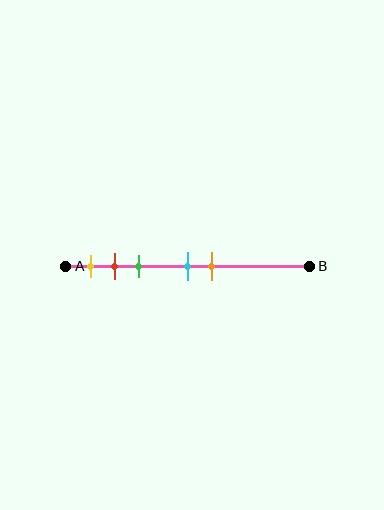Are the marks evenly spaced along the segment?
No, the marks are not evenly spaced.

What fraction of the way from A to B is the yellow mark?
The yellow mark is approximately 10% (0.1) of the way from A to B.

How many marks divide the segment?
There are 5 marks dividing the segment.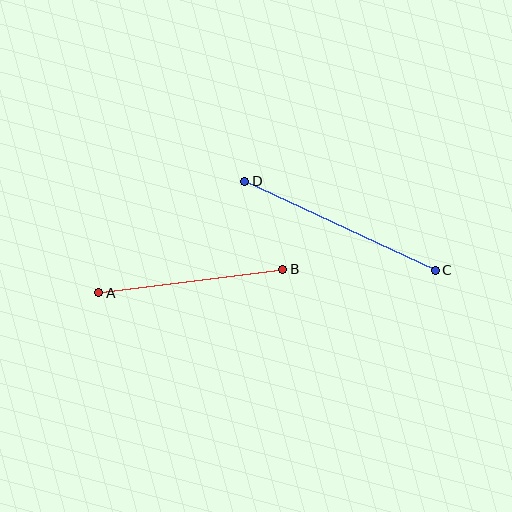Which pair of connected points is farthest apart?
Points C and D are farthest apart.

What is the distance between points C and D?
The distance is approximately 210 pixels.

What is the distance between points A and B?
The distance is approximately 186 pixels.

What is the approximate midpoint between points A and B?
The midpoint is at approximately (191, 281) pixels.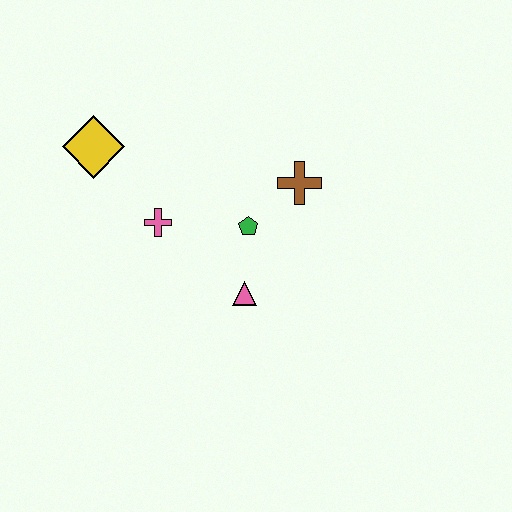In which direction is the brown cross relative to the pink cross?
The brown cross is to the right of the pink cross.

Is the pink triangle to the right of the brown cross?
No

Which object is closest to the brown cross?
The green pentagon is closest to the brown cross.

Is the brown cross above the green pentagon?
Yes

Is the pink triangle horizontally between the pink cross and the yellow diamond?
No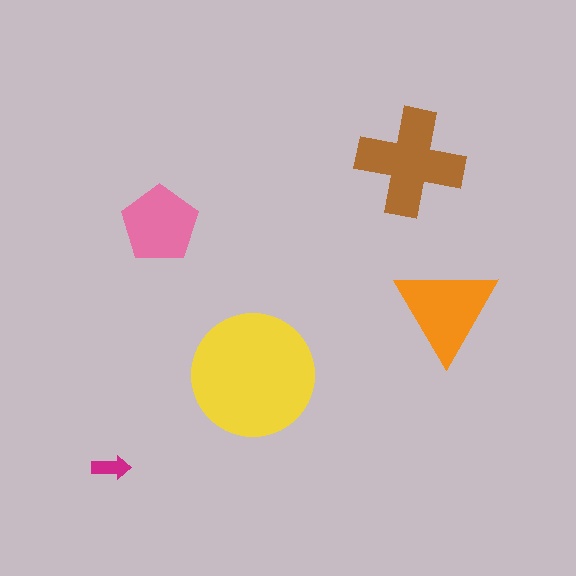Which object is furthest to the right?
The orange triangle is rightmost.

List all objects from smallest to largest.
The magenta arrow, the pink pentagon, the orange triangle, the brown cross, the yellow circle.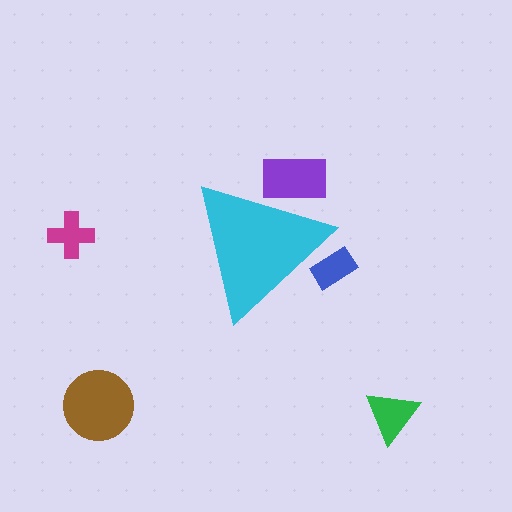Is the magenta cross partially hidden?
No, the magenta cross is fully visible.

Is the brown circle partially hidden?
No, the brown circle is fully visible.